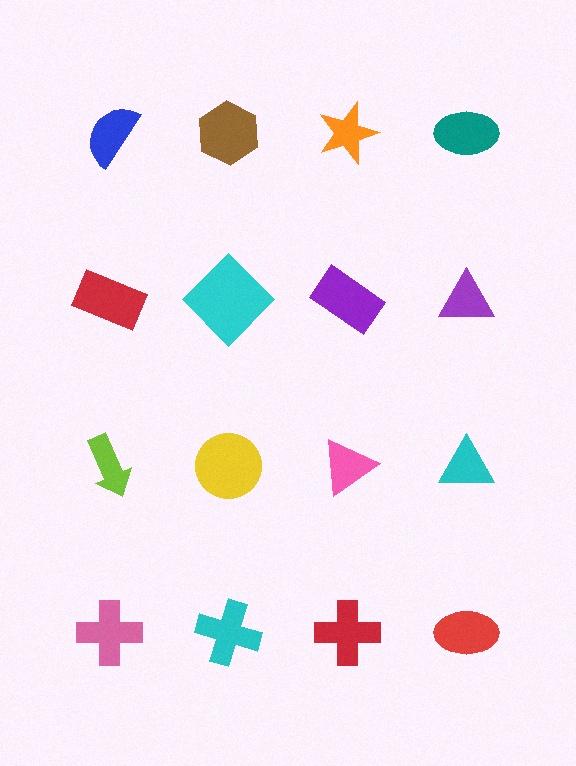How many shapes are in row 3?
4 shapes.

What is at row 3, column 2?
A yellow circle.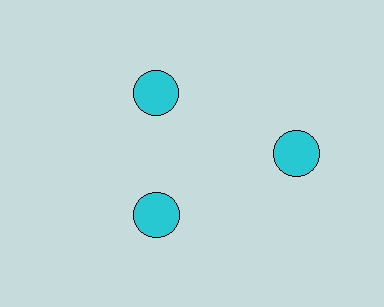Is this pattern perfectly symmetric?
No. The 3 cyan circles are arranged in a ring, but one element near the 3 o'clock position is pushed outward from the center, breaking the 3-fold rotational symmetry.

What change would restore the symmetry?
The symmetry would be restored by moving it inward, back onto the ring so that all 3 circles sit at equal angles and equal distance from the center.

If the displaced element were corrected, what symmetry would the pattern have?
It would have 3-fold rotational symmetry — the pattern would map onto itself every 120 degrees.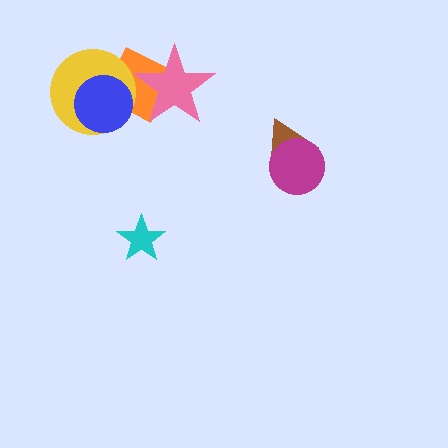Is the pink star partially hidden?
No, no other shape covers it.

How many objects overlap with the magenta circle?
1 object overlaps with the magenta circle.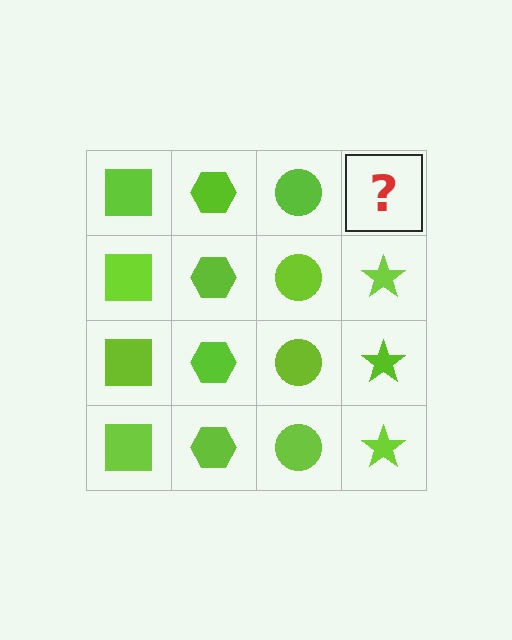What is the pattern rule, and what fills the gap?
The rule is that each column has a consistent shape. The gap should be filled with a lime star.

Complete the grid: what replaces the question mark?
The question mark should be replaced with a lime star.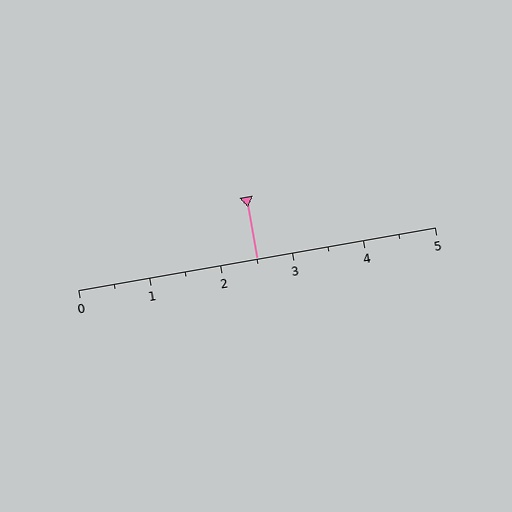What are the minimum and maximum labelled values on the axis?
The axis runs from 0 to 5.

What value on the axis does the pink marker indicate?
The marker indicates approximately 2.5.